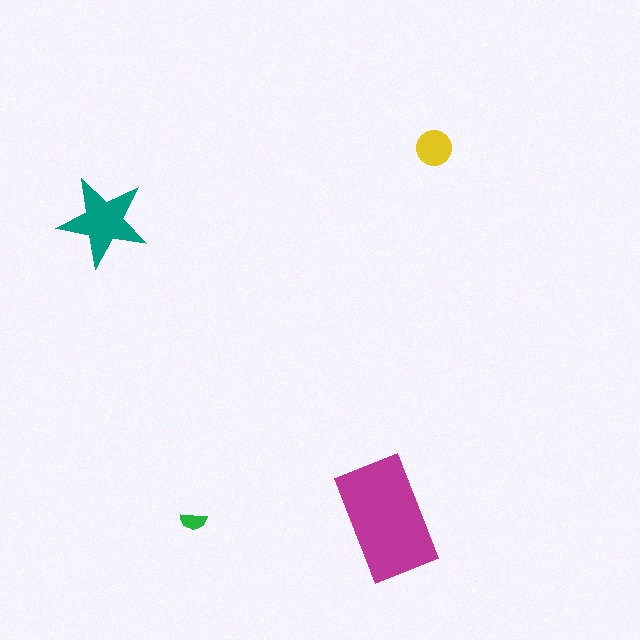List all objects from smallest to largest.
The green semicircle, the yellow circle, the teal star, the magenta rectangle.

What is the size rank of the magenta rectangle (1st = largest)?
1st.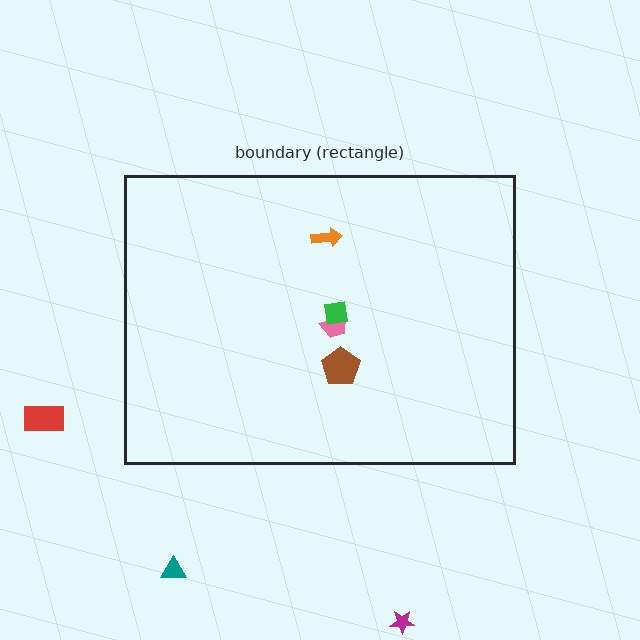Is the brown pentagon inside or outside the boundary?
Inside.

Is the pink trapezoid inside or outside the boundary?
Inside.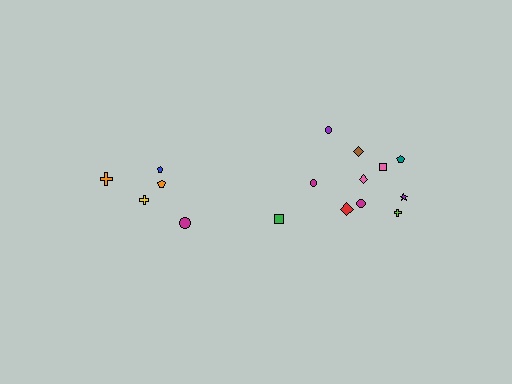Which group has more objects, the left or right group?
The right group.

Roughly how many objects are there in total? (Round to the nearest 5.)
Roughly 15 objects in total.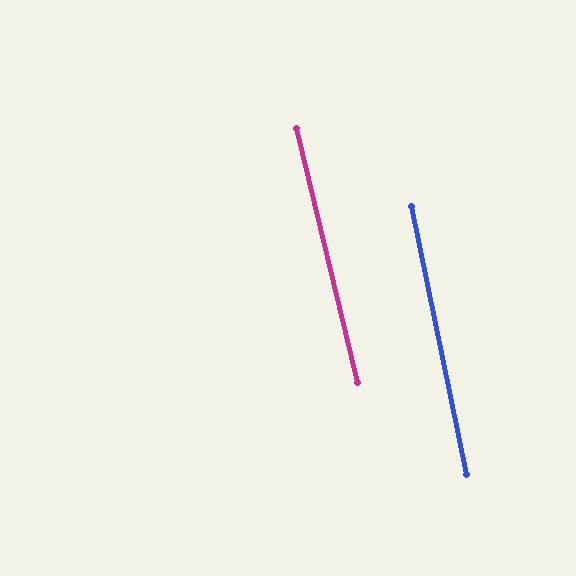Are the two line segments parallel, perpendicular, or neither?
Parallel — their directions differ by only 1.9°.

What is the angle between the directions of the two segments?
Approximately 2 degrees.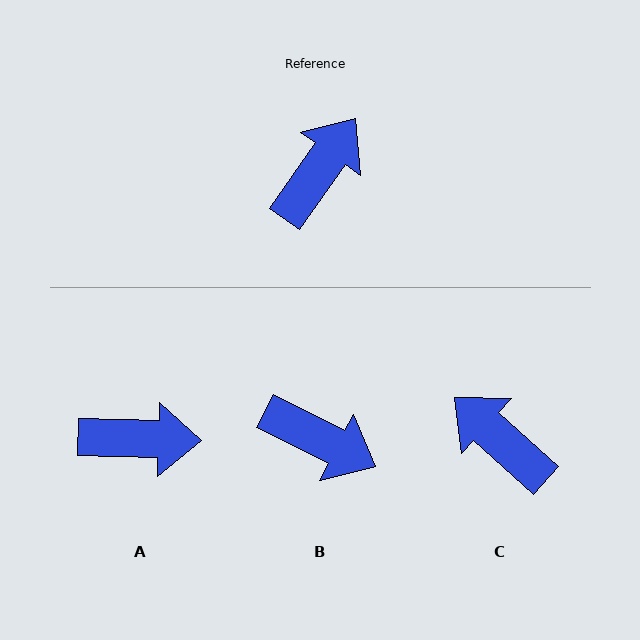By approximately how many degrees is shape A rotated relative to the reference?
Approximately 56 degrees clockwise.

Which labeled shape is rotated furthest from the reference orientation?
C, about 83 degrees away.